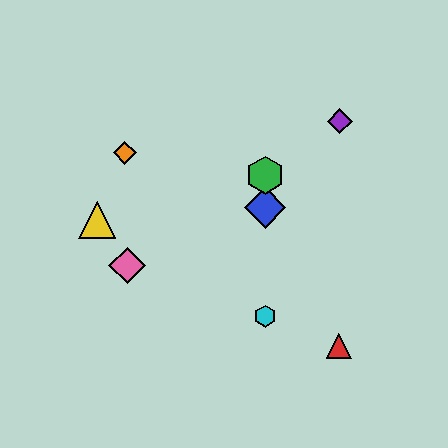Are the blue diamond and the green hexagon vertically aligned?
Yes, both are at x≈265.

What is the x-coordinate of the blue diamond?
The blue diamond is at x≈265.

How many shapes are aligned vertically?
3 shapes (the blue diamond, the green hexagon, the cyan hexagon) are aligned vertically.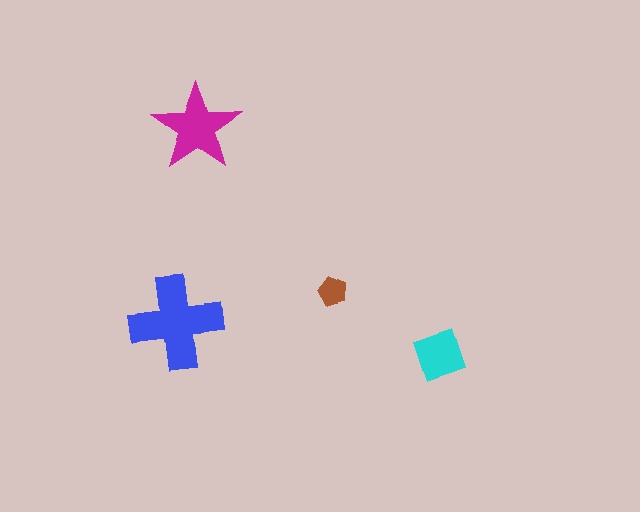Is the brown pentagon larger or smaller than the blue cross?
Smaller.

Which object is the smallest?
The brown pentagon.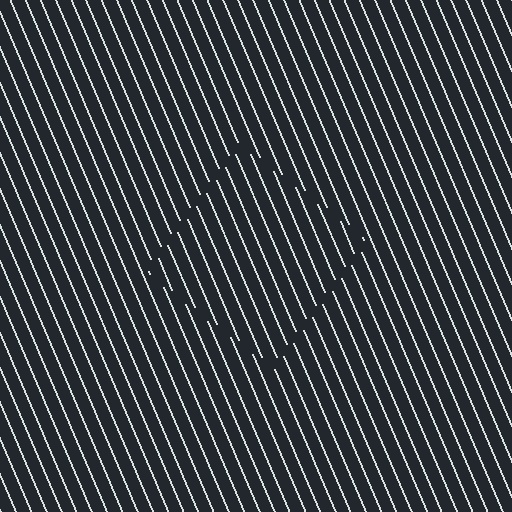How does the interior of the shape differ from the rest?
The interior of the shape contains the same grating, shifted by half a period — the contour is defined by the phase discontinuity where line-ends from the inner and outer gratings abut.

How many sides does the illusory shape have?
4 sides — the line-ends trace a square.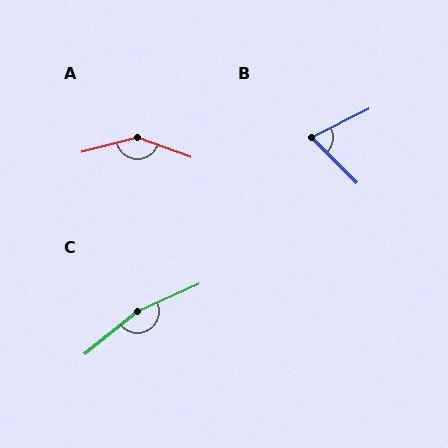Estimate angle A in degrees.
Approximately 145 degrees.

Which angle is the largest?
C, at approximately 166 degrees.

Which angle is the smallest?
B, at approximately 71 degrees.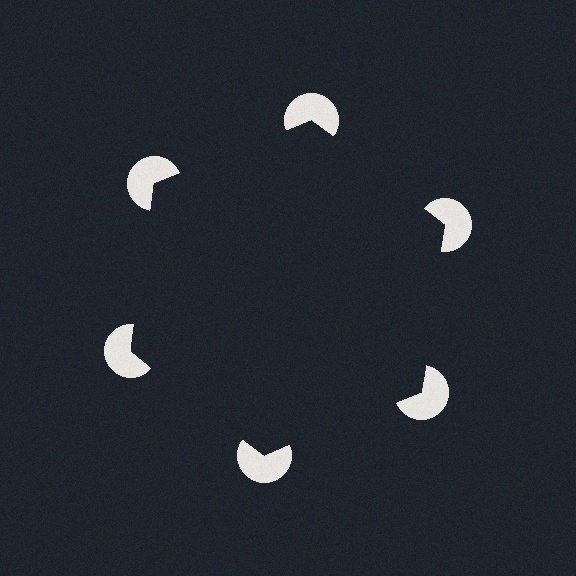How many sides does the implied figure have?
6 sides.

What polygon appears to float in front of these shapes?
An illusory hexagon — its edges are inferred from the aligned wedge cuts in the pac-man discs, not physically drawn.